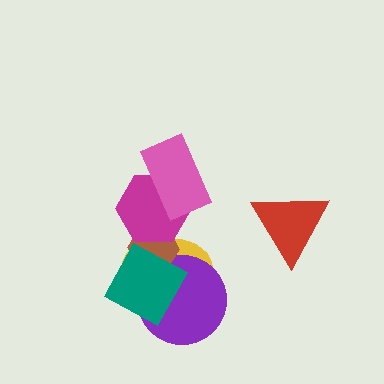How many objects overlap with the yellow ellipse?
4 objects overlap with the yellow ellipse.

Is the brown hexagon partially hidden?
Yes, it is partially covered by another shape.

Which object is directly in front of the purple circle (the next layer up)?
The brown hexagon is directly in front of the purple circle.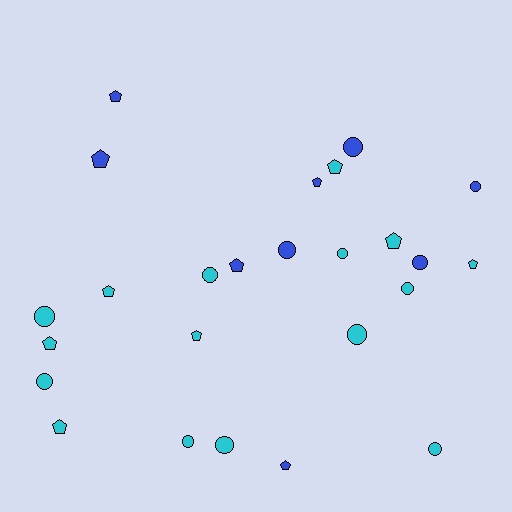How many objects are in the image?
There are 25 objects.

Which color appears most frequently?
Cyan, with 16 objects.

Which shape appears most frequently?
Circle, with 13 objects.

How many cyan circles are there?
There are 9 cyan circles.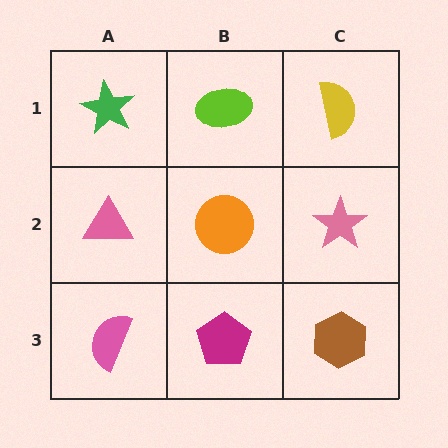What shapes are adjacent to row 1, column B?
An orange circle (row 2, column B), a green star (row 1, column A), a yellow semicircle (row 1, column C).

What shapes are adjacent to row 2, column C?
A yellow semicircle (row 1, column C), a brown hexagon (row 3, column C), an orange circle (row 2, column B).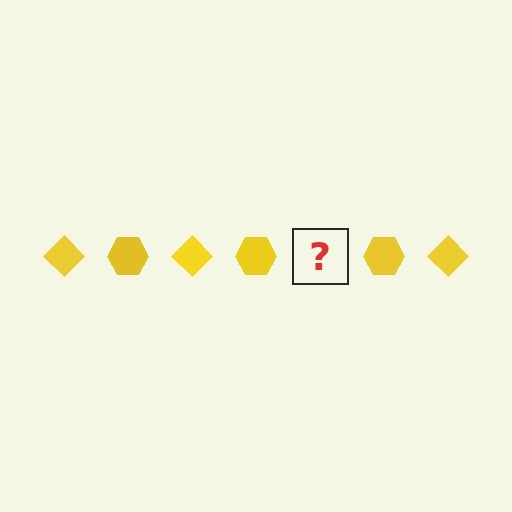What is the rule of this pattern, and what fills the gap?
The rule is that the pattern cycles through diamond, hexagon shapes in yellow. The gap should be filled with a yellow diamond.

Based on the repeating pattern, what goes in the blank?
The blank should be a yellow diamond.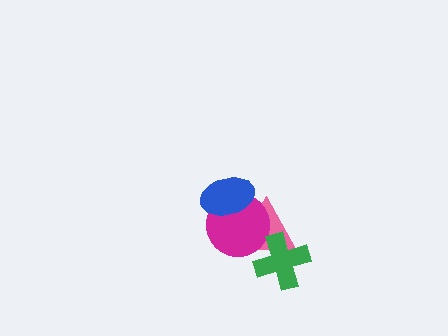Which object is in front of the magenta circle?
The blue ellipse is in front of the magenta circle.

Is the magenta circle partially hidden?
Yes, it is partially covered by another shape.